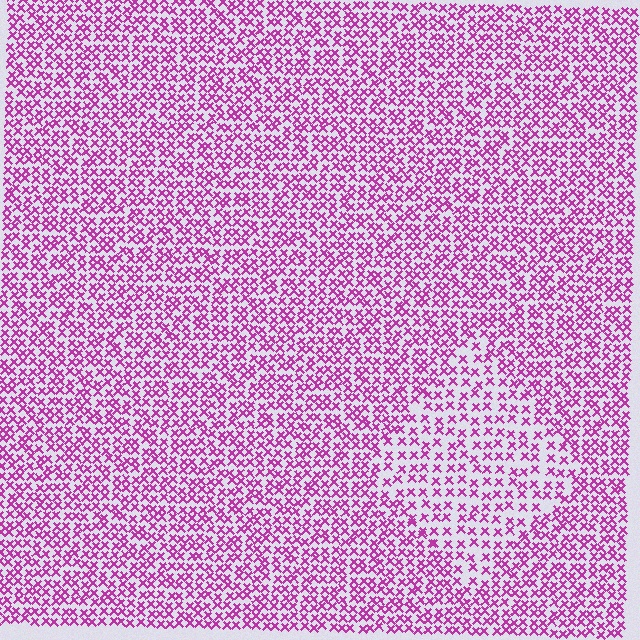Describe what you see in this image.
The image contains small magenta elements arranged at two different densities. A diamond-shaped region is visible where the elements are less densely packed than the surrounding area.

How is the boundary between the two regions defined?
The boundary is defined by a change in element density (approximately 1.7x ratio). All elements are the same color, size, and shape.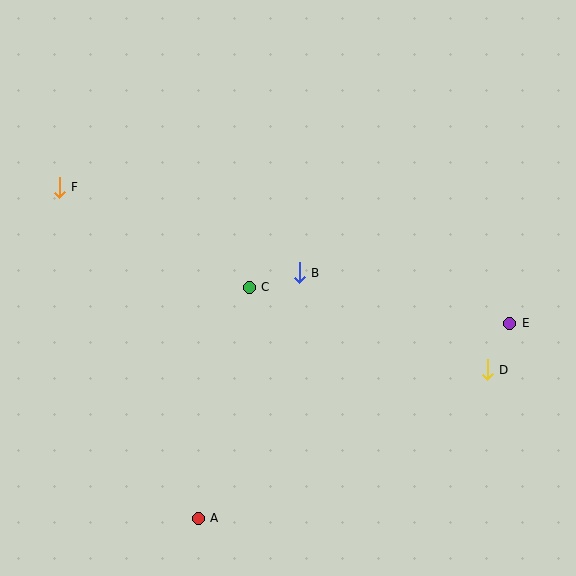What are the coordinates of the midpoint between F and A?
The midpoint between F and A is at (129, 353).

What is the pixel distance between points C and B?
The distance between C and B is 52 pixels.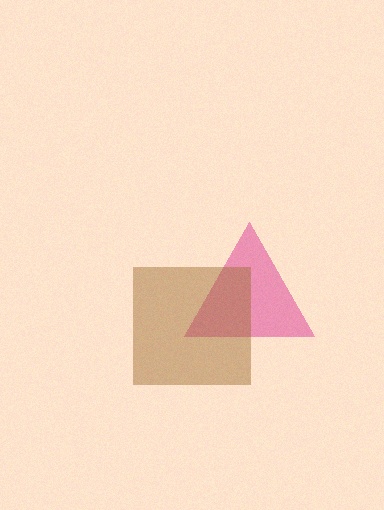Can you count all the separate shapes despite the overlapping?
Yes, there are 2 separate shapes.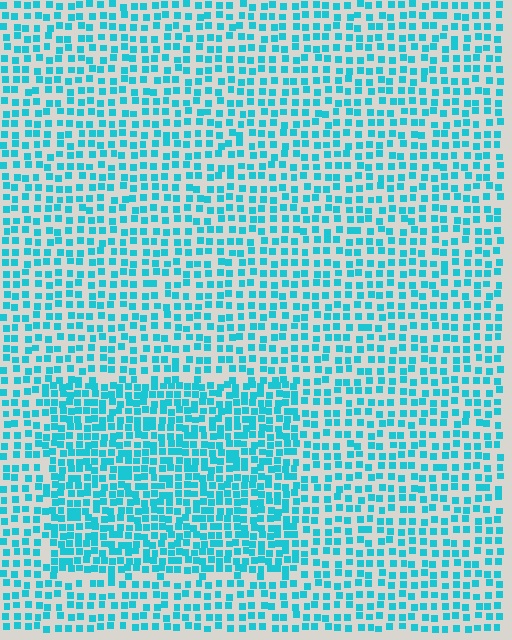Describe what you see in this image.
The image contains small cyan elements arranged at two different densities. A rectangle-shaped region is visible where the elements are more densely packed than the surrounding area.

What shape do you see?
I see a rectangle.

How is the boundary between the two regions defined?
The boundary is defined by a change in element density (approximately 1.7x ratio). All elements are the same color, size, and shape.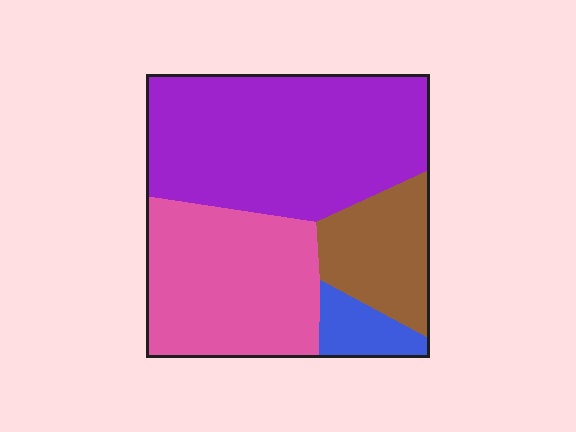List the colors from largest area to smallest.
From largest to smallest: purple, pink, brown, blue.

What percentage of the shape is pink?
Pink covers around 30% of the shape.